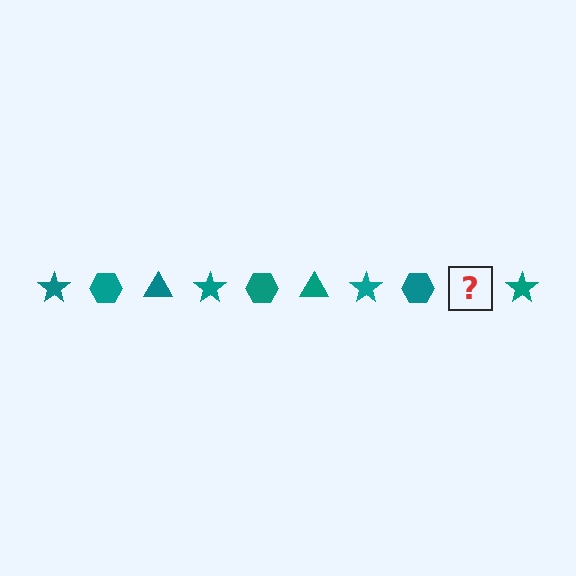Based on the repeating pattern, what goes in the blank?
The blank should be a teal triangle.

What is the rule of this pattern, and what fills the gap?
The rule is that the pattern cycles through star, hexagon, triangle shapes in teal. The gap should be filled with a teal triangle.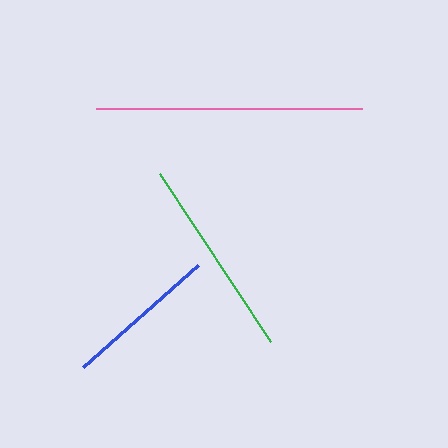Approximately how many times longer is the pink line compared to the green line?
The pink line is approximately 1.3 times the length of the green line.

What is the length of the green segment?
The green segment is approximately 201 pixels long.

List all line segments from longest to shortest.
From longest to shortest: pink, green, blue.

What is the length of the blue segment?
The blue segment is approximately 153 pixels long.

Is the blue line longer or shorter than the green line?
The green line is longer than the blue line.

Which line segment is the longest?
The pink line is the longest at approximately 267 pixels.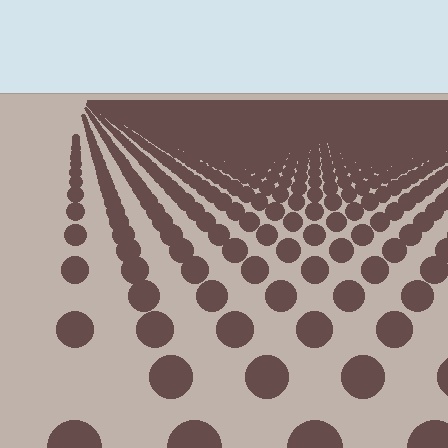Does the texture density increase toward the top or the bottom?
Density increases toward the top.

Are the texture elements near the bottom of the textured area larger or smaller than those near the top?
Larger. Near the bottom, elements are closer to the viewer and appear at a bigger on-screen size.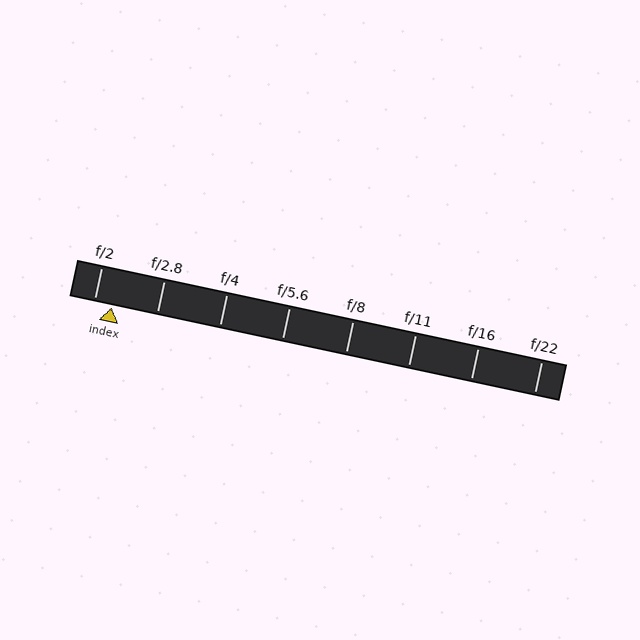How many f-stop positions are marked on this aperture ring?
There are 8 f-stop positions marked.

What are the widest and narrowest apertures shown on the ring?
The widest aperture shown is f/2 and the narrowest is f/22.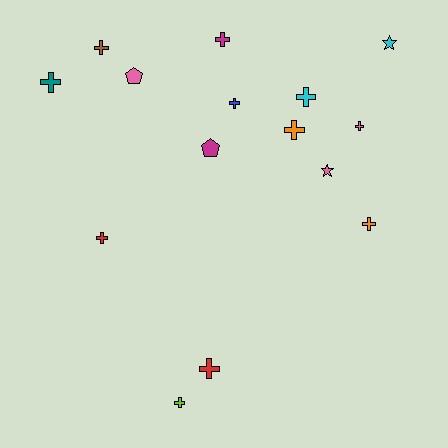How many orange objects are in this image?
There are 2 orange objects.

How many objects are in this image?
There are 15 objects.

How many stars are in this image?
There are 2 stars.